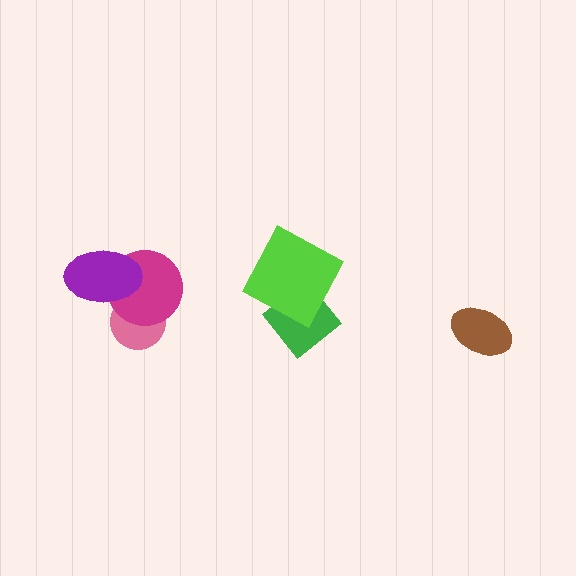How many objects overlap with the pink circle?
2 objects overlap with the pink circle.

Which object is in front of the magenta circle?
The purple ellipse is in front of the magenta circle.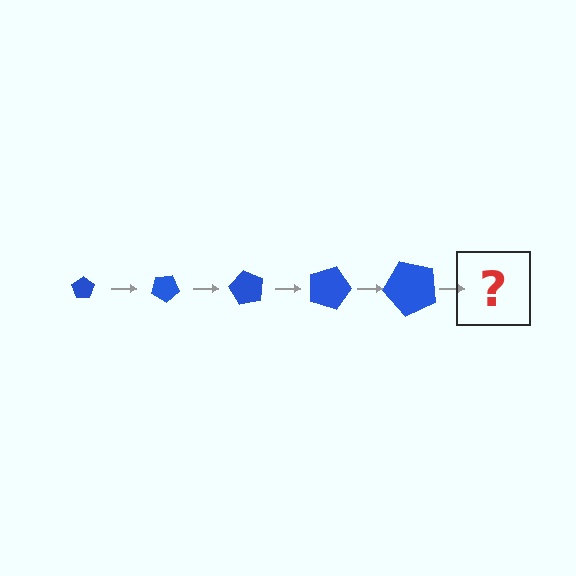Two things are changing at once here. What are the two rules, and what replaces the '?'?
The two rules are that the pentagon grows larger each step and it rotates 30 degrees each step. The '?' should be a pentagon, larger than the previous one and rotated 150 degrees from the start.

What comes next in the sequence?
The next element should be a pentagon, larger than the previous one and rotated 150 degrees from the start.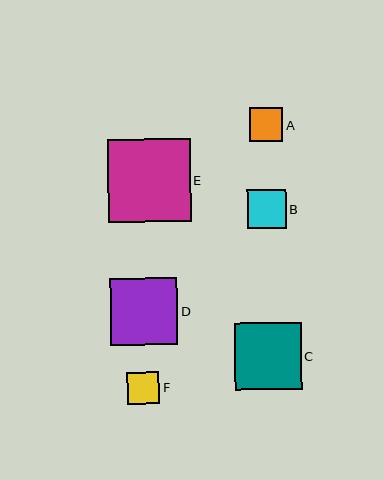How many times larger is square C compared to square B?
Square C is approximately 1.7 times the size of square B.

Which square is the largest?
Square E is the largest with a size of approximately 83 pixels.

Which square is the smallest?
Square F is the smallest with a size of approximately 32 pixels.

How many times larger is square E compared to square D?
Square E is approximately 1.2 times the size of square D.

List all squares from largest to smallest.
From largest to smallest: E, D, C, B, A, F.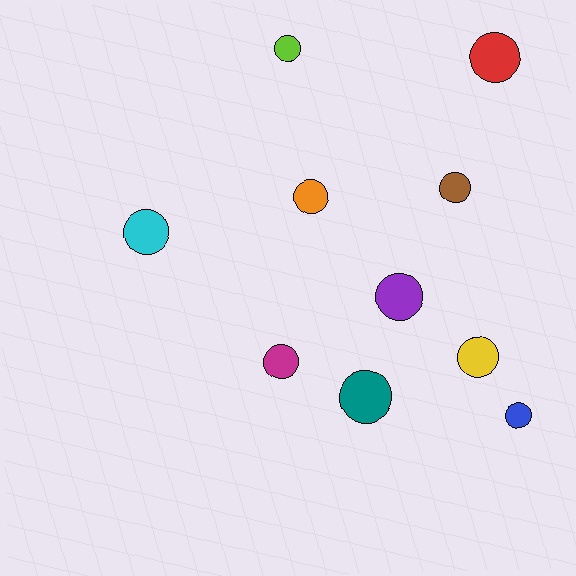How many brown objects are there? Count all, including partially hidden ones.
There is 1 brown object.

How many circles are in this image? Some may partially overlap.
There are 10 circles.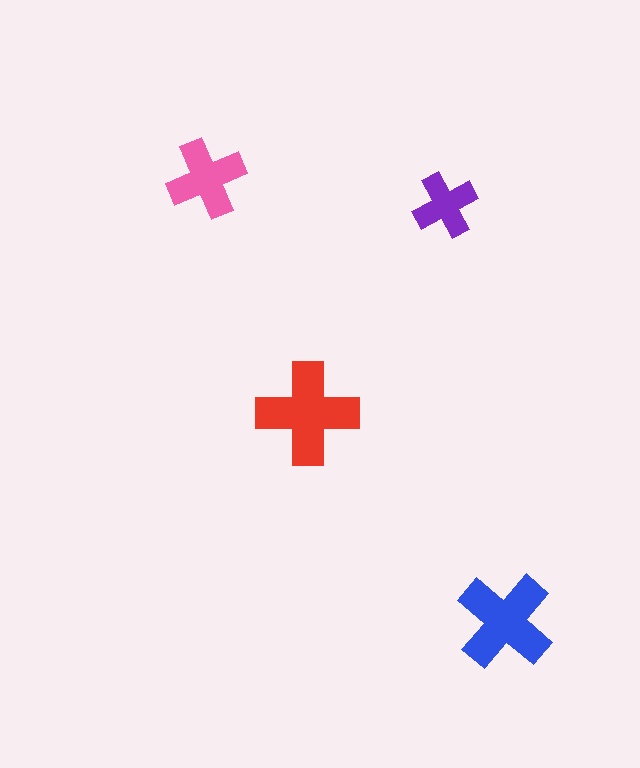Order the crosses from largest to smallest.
the red one, the blue one, the pink one, the purple one.